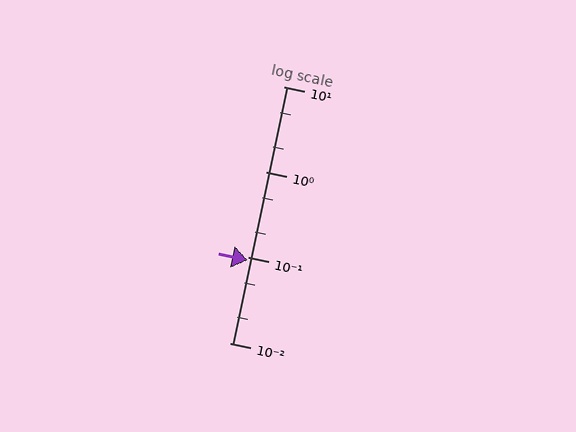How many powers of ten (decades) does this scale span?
The scale spans 3 decades, from 0.01 to 10.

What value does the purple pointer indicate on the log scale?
The pointer indicates approximately 0.092.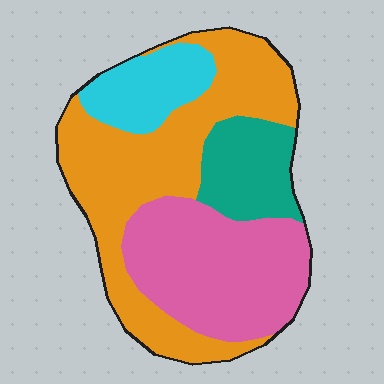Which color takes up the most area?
Orange, at roughly 40%.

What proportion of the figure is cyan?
Cyan covers 12% of the figure.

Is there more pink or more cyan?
Pink.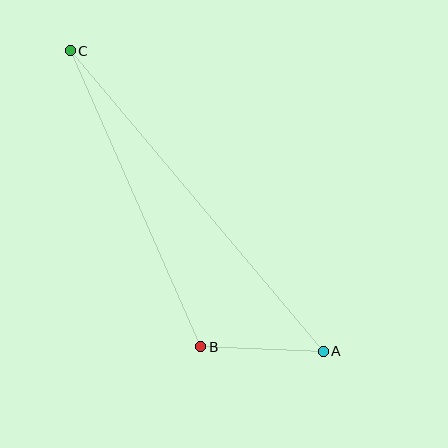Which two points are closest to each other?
Points A and B are closest to each other.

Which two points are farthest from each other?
Points A and C are farthest from each other.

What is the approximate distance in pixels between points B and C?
The distance between B and C is approximately 323 pixels.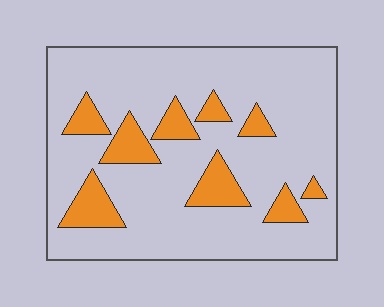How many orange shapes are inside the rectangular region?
9.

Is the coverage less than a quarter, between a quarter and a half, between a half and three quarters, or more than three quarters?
Less than a quarter.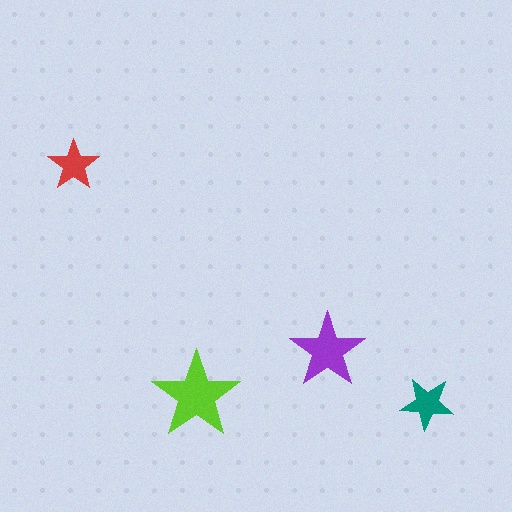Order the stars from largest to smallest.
the lime one, the purple one, the teal one, the red one.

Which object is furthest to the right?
The teal star is rightmost.